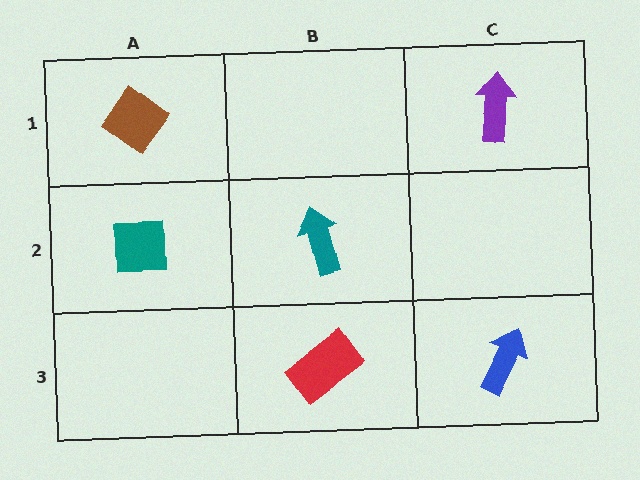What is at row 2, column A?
A teal square.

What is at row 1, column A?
A brown diamond.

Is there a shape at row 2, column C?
No, that cell is empty.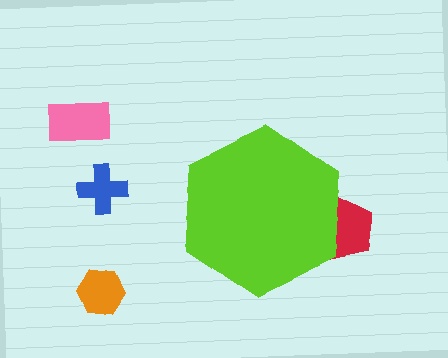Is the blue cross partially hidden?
No, the blue cross is fully visible.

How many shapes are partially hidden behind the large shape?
1 shape is partially hidden.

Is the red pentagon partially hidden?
Yes, the red pentagon is partially hidden behind the lime hexagon.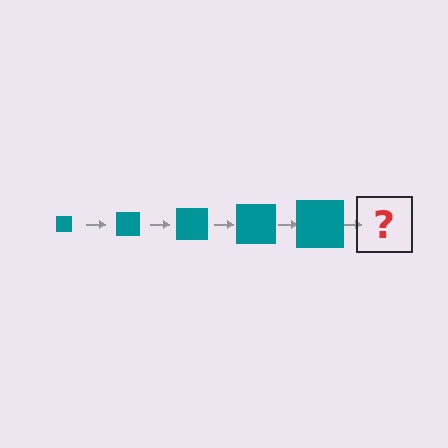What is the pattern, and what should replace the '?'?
The pattern is that the square gets progressively larger each step. The '?' should be a teal square, larger than the previous one.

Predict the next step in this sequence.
The next step is a teal square, larger than the previous one.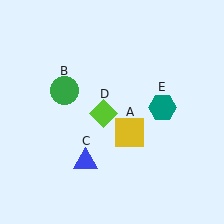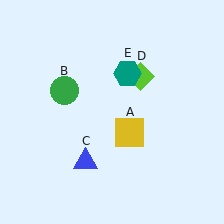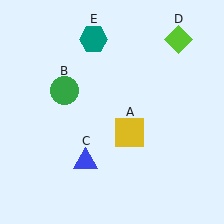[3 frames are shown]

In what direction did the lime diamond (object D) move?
The lime diamond (object D) moved up and to the right.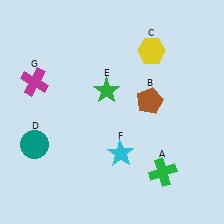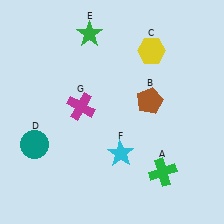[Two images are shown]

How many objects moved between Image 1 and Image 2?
2 objects moved between the two images.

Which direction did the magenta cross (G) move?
The magenta cross (G) moved right.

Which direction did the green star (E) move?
The green star (E) moved up.